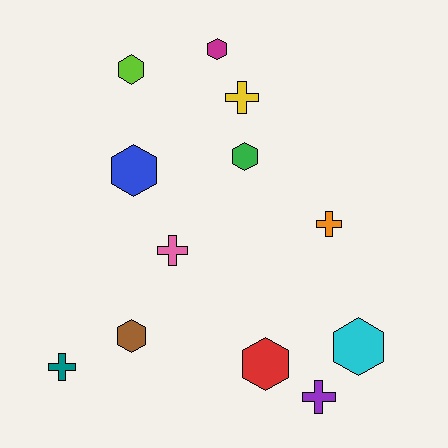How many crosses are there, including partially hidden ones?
There are 5 crosses.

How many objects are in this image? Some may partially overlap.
There are 12 objects.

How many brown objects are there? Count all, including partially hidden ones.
There is 1 brown object.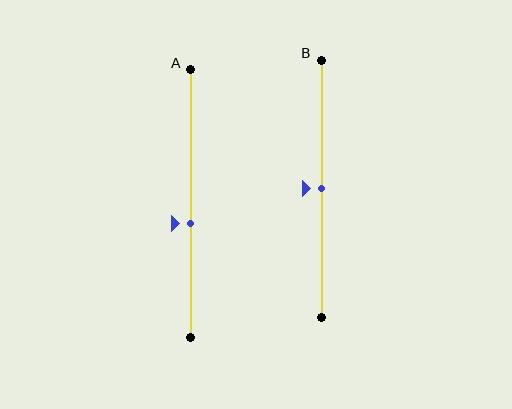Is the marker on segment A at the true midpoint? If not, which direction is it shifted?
No, the marker on segment A is shifted downward by about 7% of the segment length.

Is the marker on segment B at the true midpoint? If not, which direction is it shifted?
Yes, the marker on segment B is at the true midpoint.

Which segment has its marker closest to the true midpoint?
Segment B has its marker closest to the true midpoint.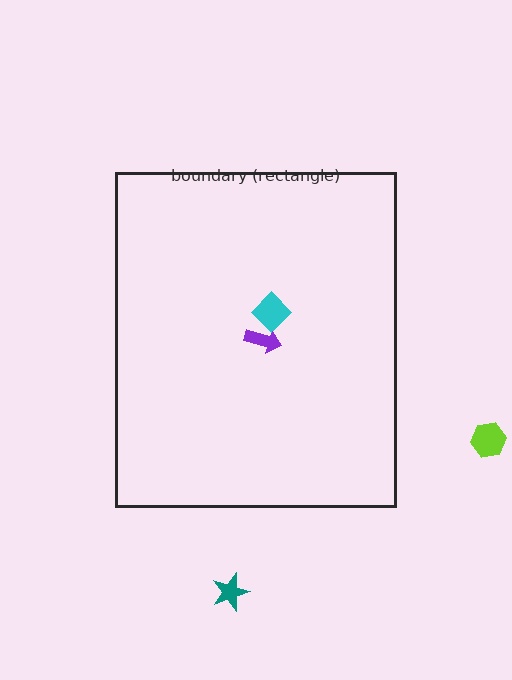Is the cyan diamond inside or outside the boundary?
Inside.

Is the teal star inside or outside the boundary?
Outside.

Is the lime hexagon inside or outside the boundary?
Outside.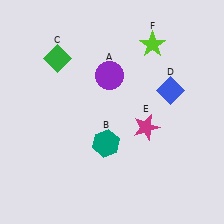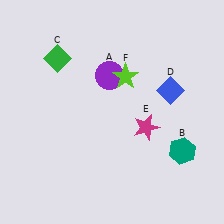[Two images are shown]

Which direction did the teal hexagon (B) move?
The teal hexagon (B) moved right.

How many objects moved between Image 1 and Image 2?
2 objects moved between the two images.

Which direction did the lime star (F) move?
The lime star (F) moved down.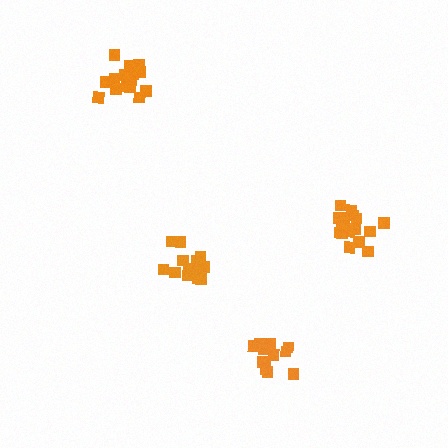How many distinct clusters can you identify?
There are 4 distinct clusters.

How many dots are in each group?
Group 1: 14 dots, Group 2: 14 dots, Group 3: 17 dots, Group 4: 17 dots (62 total).